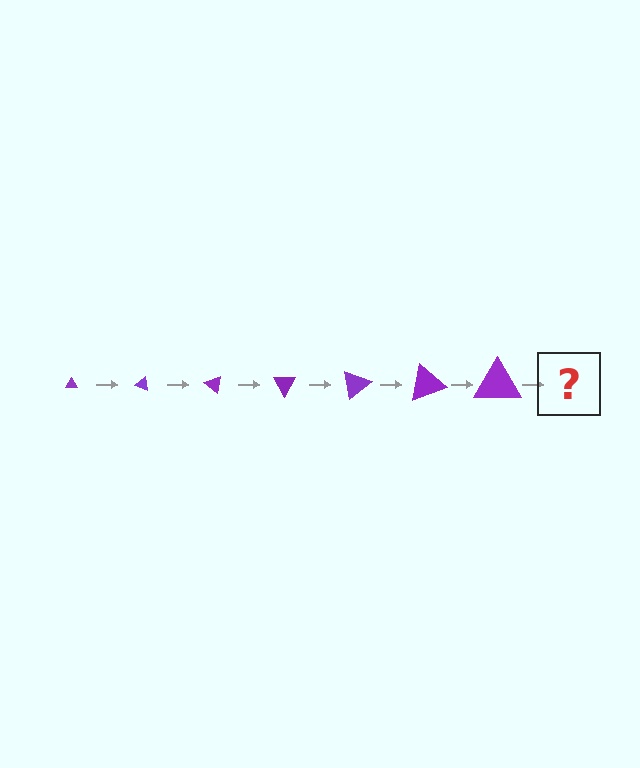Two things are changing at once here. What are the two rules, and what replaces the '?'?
The two rules are that the triangle grows larger each step and it rotates 20 degrees each step. The '?' should be a triangle, larger than the previous one and rotated 140 degrees from the start.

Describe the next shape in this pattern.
It should be a triangle, larger than the previous one and rotated 140 degrees from the start.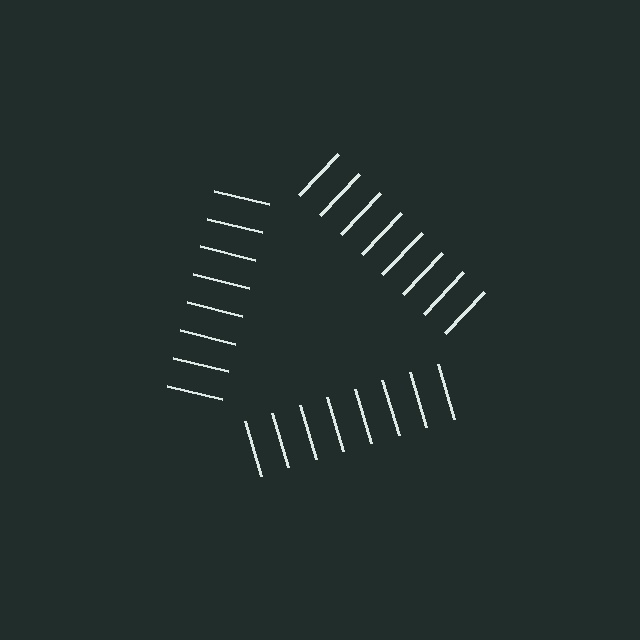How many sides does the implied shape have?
3 sides — the line-ends trace a triangle.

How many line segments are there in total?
24 — 8 along each of the 3 edges.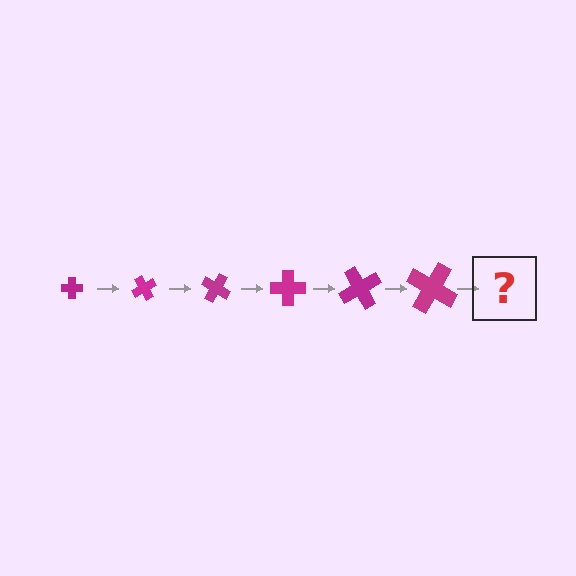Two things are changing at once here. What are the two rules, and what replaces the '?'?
The two rules are that the cross grows larger each step and it rotates 60 degrees each step. The '?' should be a cross, larger than the previous one and rotated 360 degrees from the start.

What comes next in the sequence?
The next element should be a cross, larger than the previous one and rotated 360 degrees from the start.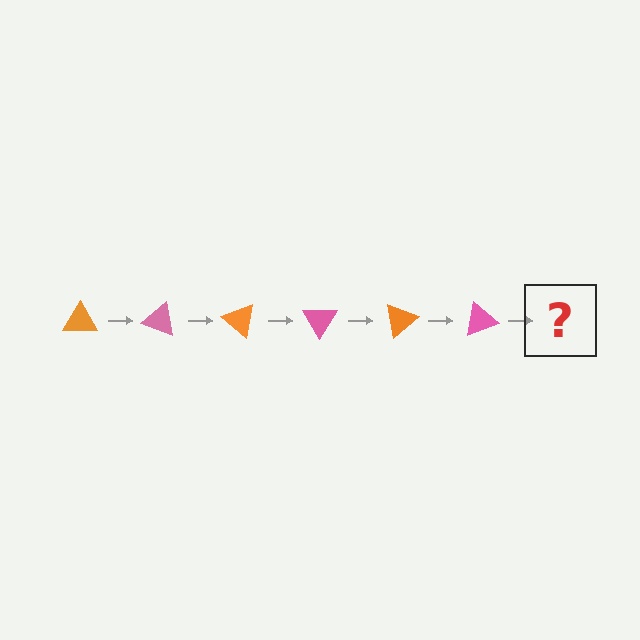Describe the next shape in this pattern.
It should be an orange triangle, rotated 120 degrees from the start.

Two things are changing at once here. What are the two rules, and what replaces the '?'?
The two rules are that it rotates 20 degrees each step and the color cycles through orange and pink. The '?' should be an orange triangle, rotated 120 degrees from the start.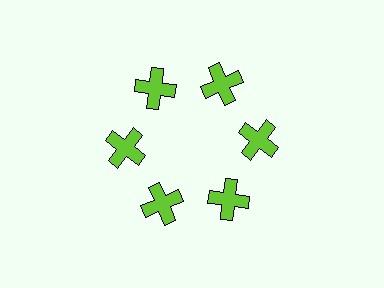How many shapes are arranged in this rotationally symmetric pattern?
There are 6 shapes, arranged in 6 groups of 1.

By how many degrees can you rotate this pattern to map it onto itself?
The pattern maps onto itself every 60 degrees of rotation.